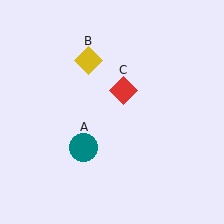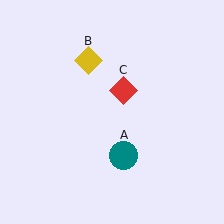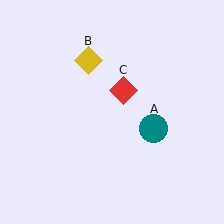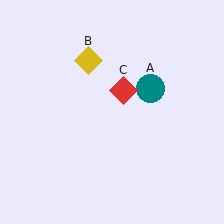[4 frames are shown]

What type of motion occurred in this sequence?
The teal circle (object A) rotated counterclockwise around the center of the scene.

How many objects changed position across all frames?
1 object changed position: teal circle (object A).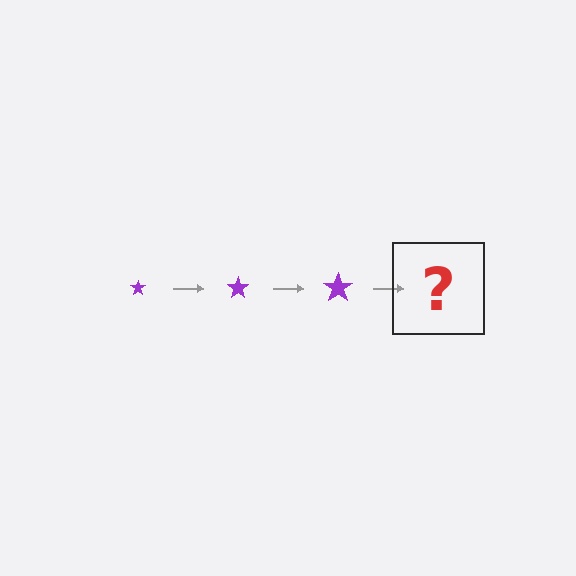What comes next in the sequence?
The next element should be a purple star, larger than the previous one.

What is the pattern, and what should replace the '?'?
The pattern is that the star gets progressively larger each step. The '?' should be a purple star, larger than the previous one.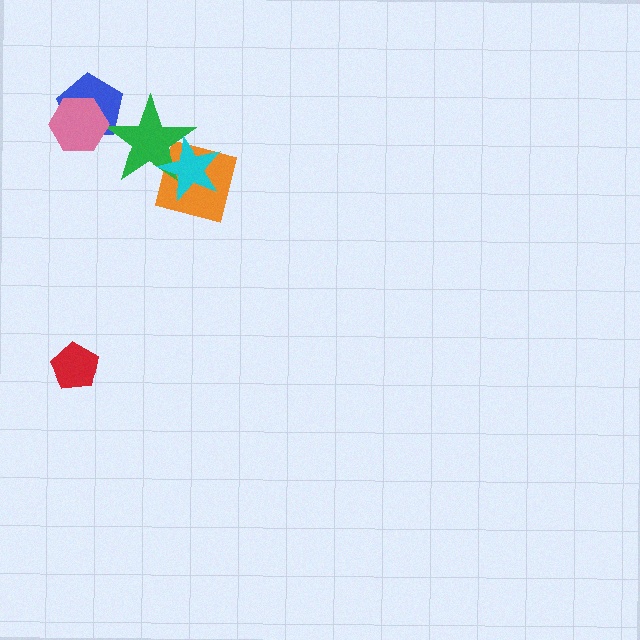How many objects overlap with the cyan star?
2 objects overlap with the cyan star.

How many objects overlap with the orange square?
2 objects overlap with the orange square.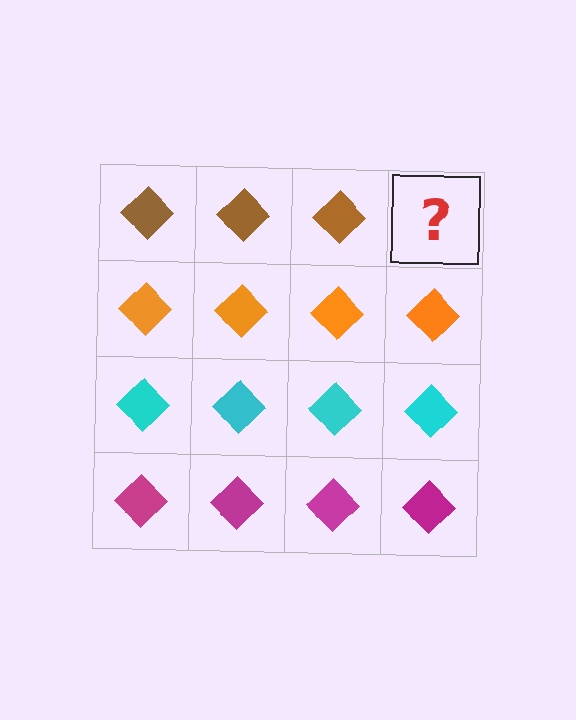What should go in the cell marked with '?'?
The missing cell should contain a brown diamond.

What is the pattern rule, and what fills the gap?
The rule is that each row has a consistent color. The gap should be filled with a brown diamond.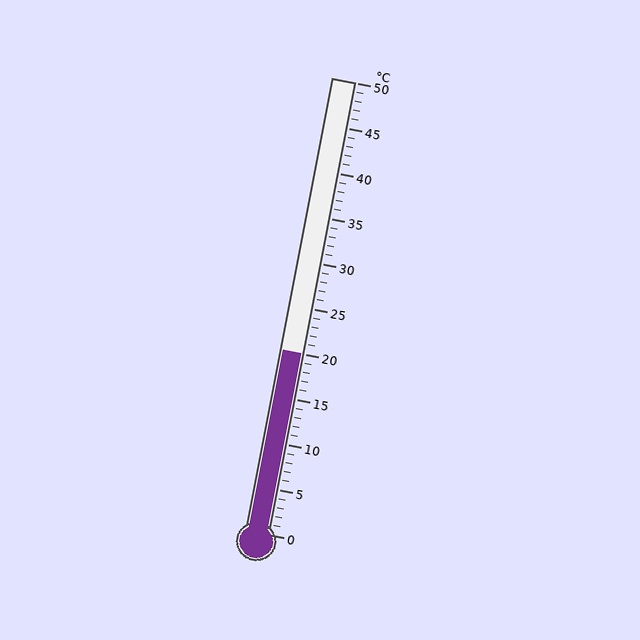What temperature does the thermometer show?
The thermometer shows approximately 20°C.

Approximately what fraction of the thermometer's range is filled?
The thermometer is filled to approximately 40% of its range.